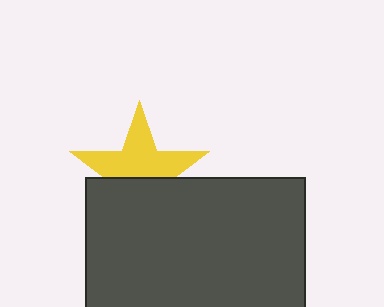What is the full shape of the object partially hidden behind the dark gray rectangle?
The partially hidden object is a yellow star.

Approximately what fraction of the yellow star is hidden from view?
Roughly 42% of the yellow star is hidden behind the dark gray rectangle.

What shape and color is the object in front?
The object in front is a dark gray rectangle.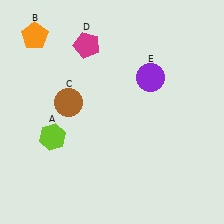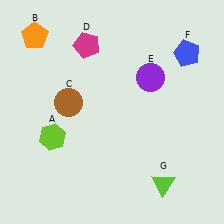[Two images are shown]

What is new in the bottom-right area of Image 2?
A lime triangle (G) was added in the bottom-right area of Image 2.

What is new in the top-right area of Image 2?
A blue pentagon (F) was added in the top-right area of Image 2.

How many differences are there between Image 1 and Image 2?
There are 2 differences between the two images.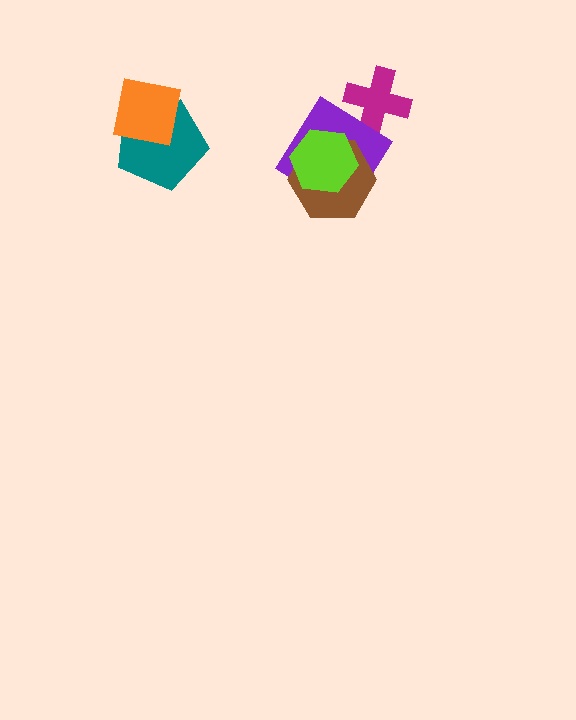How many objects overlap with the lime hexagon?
2 objects overlap with the lime hexagon.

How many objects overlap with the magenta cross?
0 objects overlap with the magenta cross.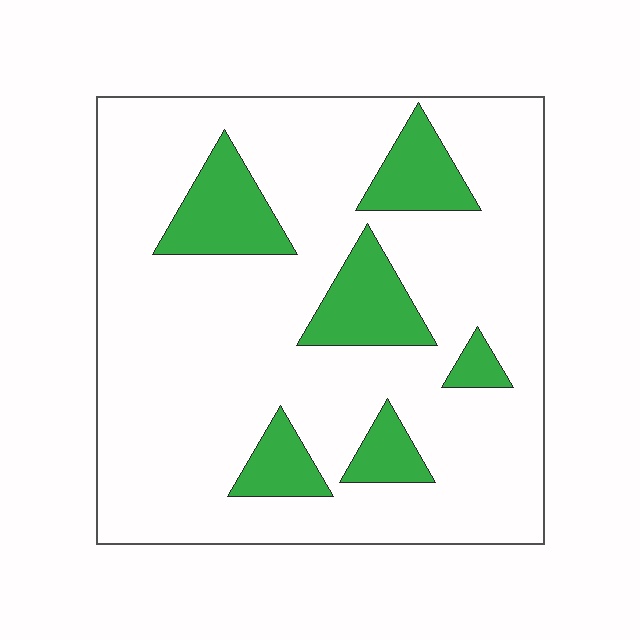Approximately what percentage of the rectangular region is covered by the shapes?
Approximately 20%.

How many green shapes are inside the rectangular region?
6.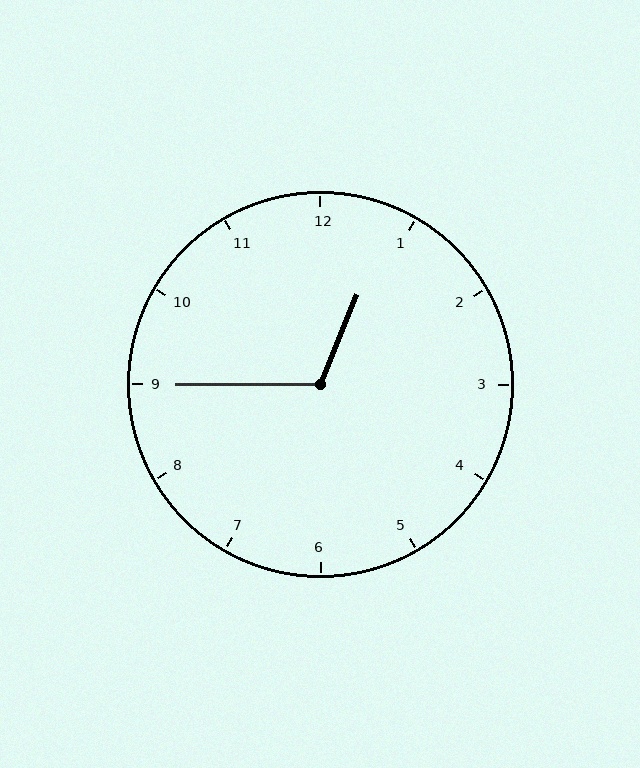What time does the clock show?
12:45.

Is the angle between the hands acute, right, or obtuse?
It is obtuse.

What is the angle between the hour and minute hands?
Approximately 112 degrees.